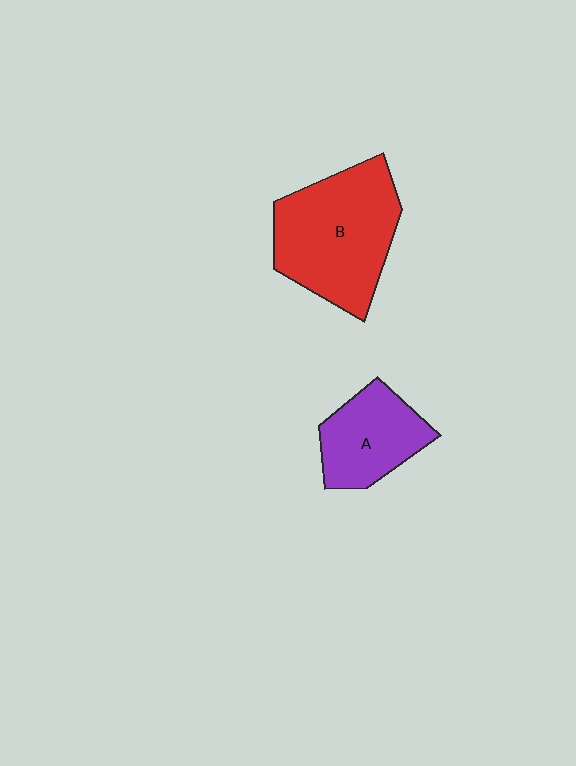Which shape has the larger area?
Shape B (red).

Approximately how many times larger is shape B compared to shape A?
Approximately 1.7 times.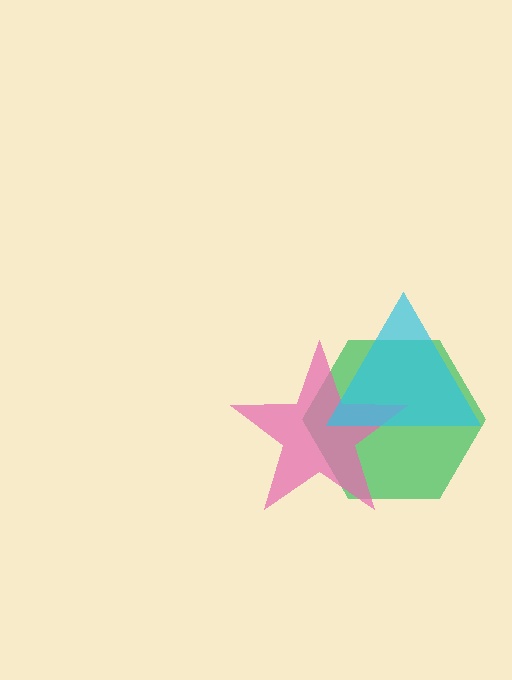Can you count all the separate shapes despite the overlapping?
Yes, there are 3 separate shapes.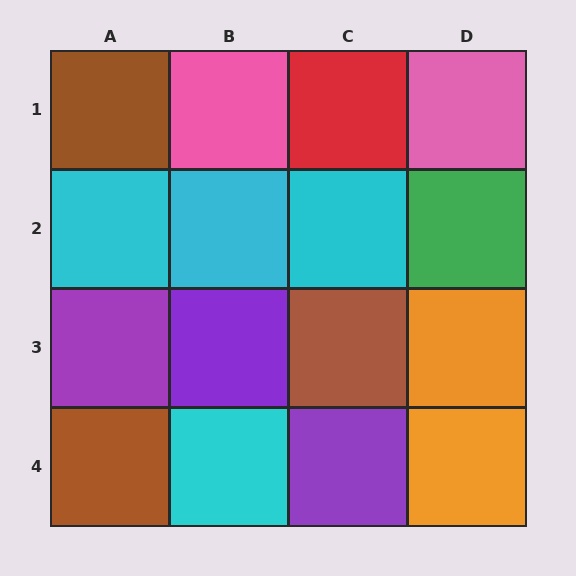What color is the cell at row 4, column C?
Purple.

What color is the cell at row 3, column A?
Purple.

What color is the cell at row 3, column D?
Orange.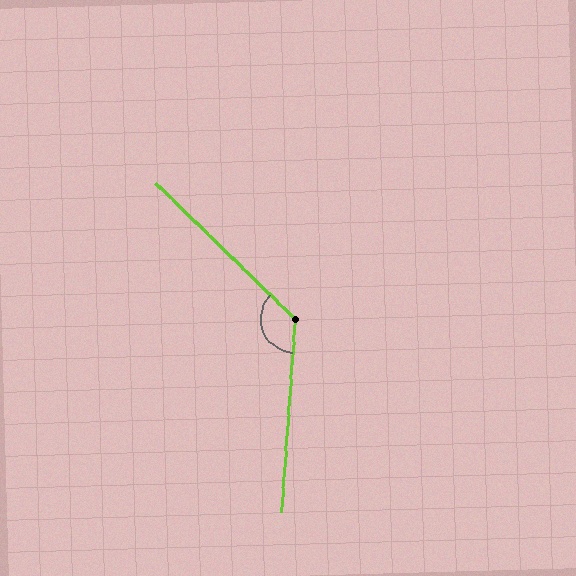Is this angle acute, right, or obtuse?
It is obtuse.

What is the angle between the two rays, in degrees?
Approximately 130 degrees.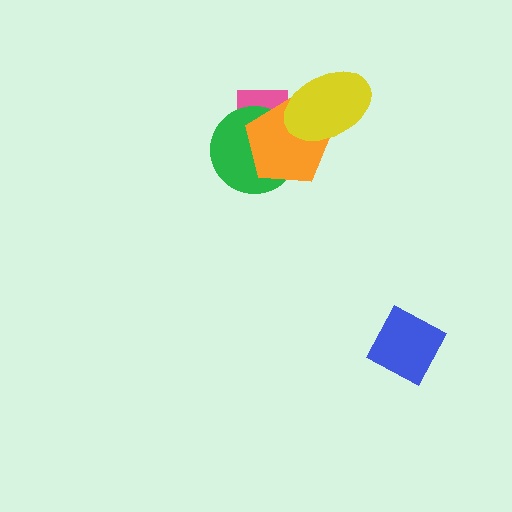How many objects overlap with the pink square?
2 objects overlap with the pink square.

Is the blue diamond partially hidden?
No, no other shape covers it.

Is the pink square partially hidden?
Yes, it is partially covered by another shape.